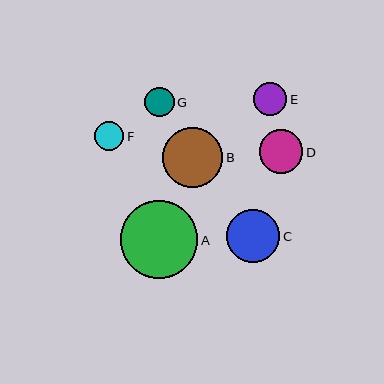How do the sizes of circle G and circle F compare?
Circle G and circle F are approximately the same size.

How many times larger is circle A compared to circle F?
Circle A is approximately 2.6 times the size of circle F.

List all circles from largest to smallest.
From largest to smallest: A, B, C, D, E, G, F.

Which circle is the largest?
Circle A is the largest with a size of approximately 78 pixels.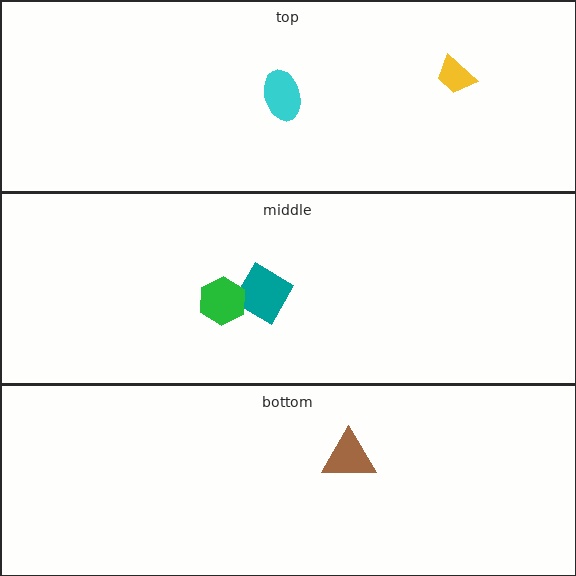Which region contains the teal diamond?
The middle region.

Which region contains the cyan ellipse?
The top region.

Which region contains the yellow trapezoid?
The top region.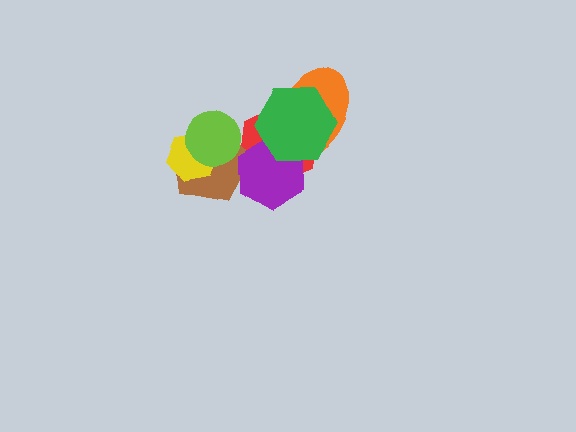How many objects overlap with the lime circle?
2 objects overlap with the lime circle.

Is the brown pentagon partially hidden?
Yes, it is partially covered by another shape.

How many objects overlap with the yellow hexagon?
2 objects overlap with the yellow hexagon.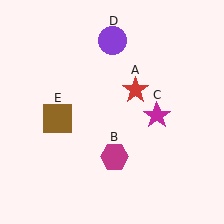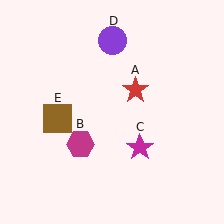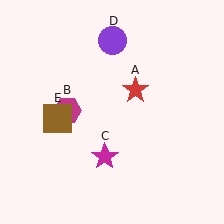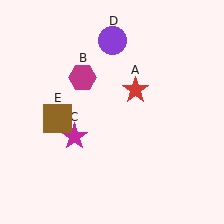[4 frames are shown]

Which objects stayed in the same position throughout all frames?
Red star (object A) and purple circle (object D) and brown square (object E) remained stationary.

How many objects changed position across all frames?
2 objects changed position: magenta hexagon (object B), magenta star (object C).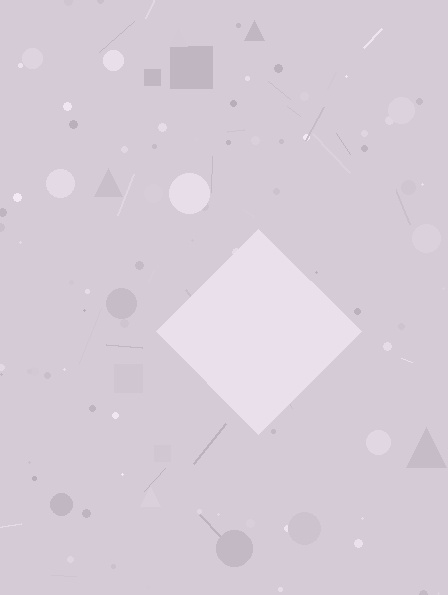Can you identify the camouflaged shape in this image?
The camouflaged shape is a diamond.